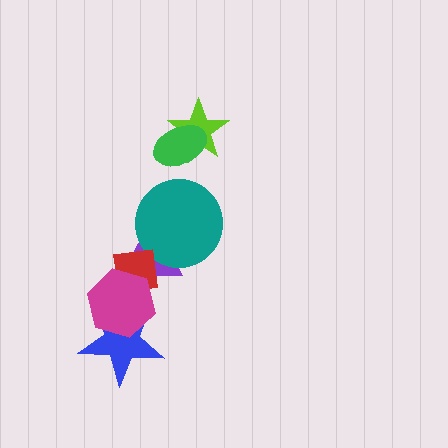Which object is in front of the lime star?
The green ellipse is in front of the lime star.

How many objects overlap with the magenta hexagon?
3 objects overlap with the magenta hexagon.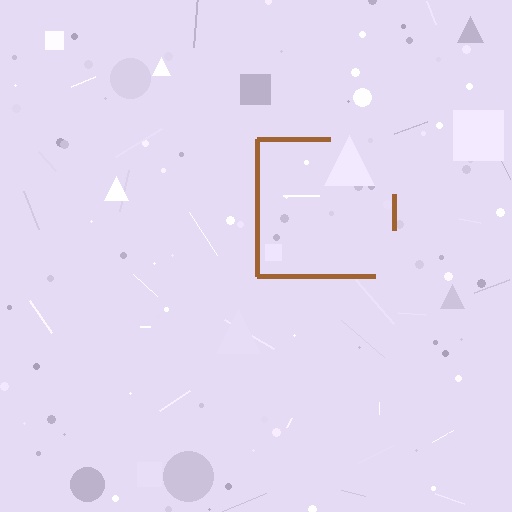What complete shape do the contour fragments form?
The contour fragments form a square.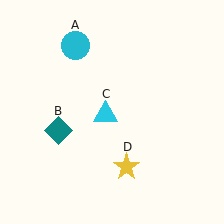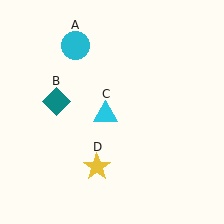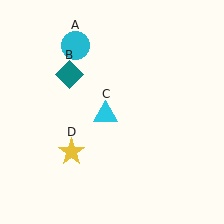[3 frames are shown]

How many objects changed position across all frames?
2 objects changed position: teal diamond (object B), yellow star (object D).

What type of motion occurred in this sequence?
The teal diamond (object B), yellow star (object D) rotated clockwise around the center of the scene.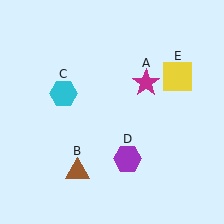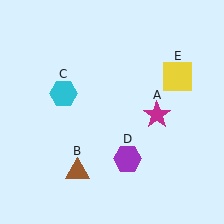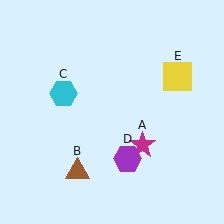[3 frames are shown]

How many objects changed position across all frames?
1 object changed position: magenta star (object A).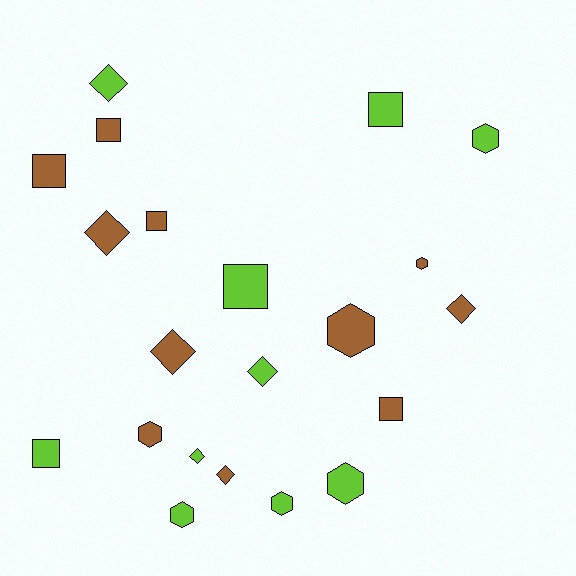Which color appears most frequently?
Brown, with 11 objects.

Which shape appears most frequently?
Hexagon, with 7 objects.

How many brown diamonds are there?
There are 4 brown diamonds.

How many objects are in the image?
There are 21 objects.